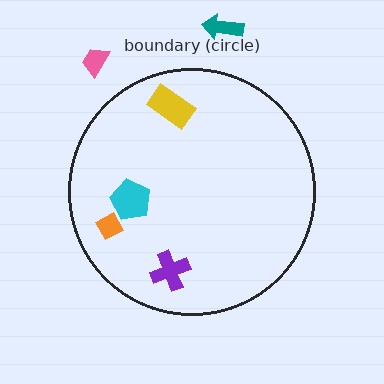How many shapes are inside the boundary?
4 inside, 2 outside.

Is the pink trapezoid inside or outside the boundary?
Outside.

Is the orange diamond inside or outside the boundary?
Inside.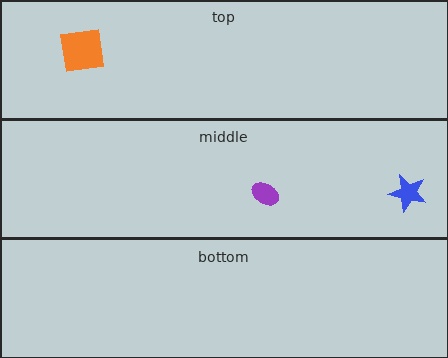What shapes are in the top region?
The orange square.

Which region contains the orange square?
The top region.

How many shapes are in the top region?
1.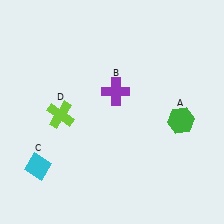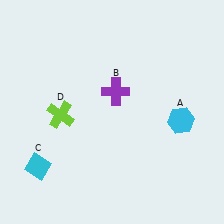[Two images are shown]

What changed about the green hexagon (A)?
In Image 1, A is green. In Image 2, it changed to cyan.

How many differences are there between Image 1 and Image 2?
There is 1 difference between the two images.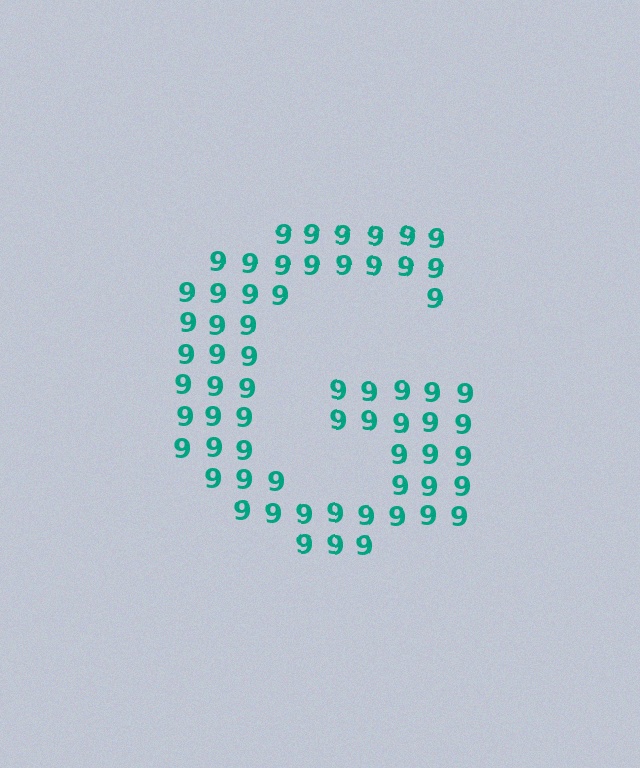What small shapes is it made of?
It is made of small digit 9's.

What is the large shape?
The large shape is the letter G.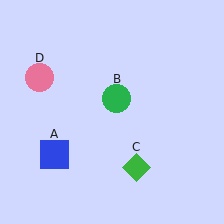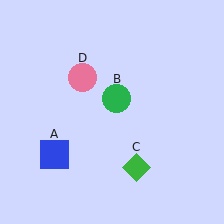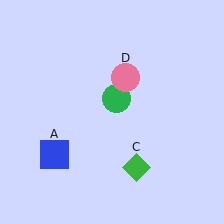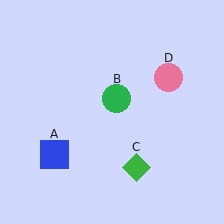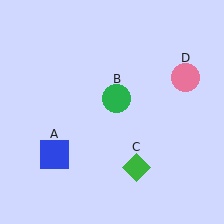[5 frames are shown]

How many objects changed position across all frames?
1 object changed position: pink circle (object D).